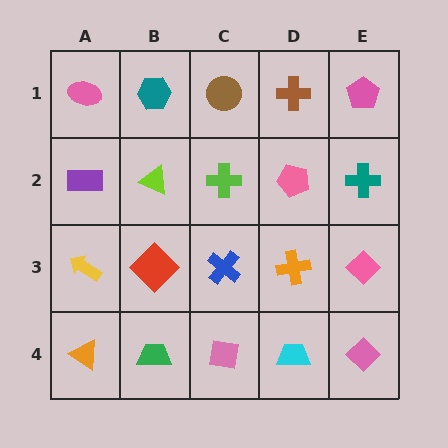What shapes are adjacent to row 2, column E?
A pink pentagon (row 1, column E), a pink diamond (row 3, column E), a pink pentagon (row 2, column D).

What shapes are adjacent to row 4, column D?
An orange cross (row 3, column D), a pink square (row 4, column C), a pink diamond (row 4, column E).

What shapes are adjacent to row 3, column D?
A pink pentagon (row 2, column D), a cyan trapezoid (row 4, column D), a blue cross (row 3, column C), a pink diamond (row 3, column E).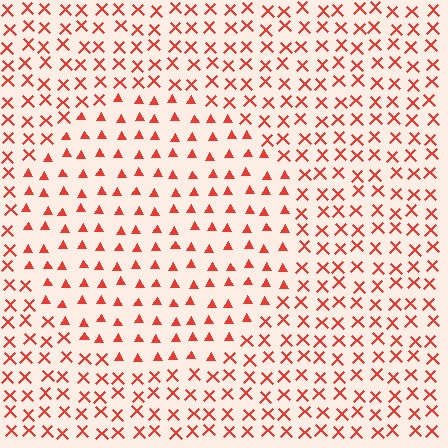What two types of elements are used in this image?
The image uses triangles inside the circle region and X marks outside it.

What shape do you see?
I see a circle.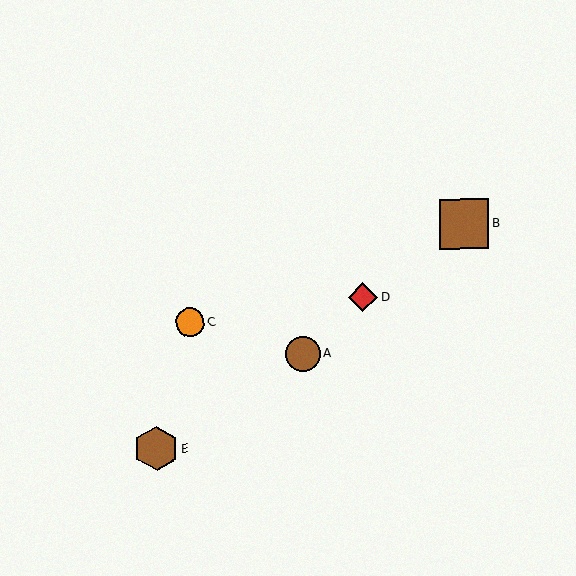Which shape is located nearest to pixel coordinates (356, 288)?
The red diamond (labeled D) at (363, 297) is nearest to that location.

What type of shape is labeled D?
Shape D is a red diamond.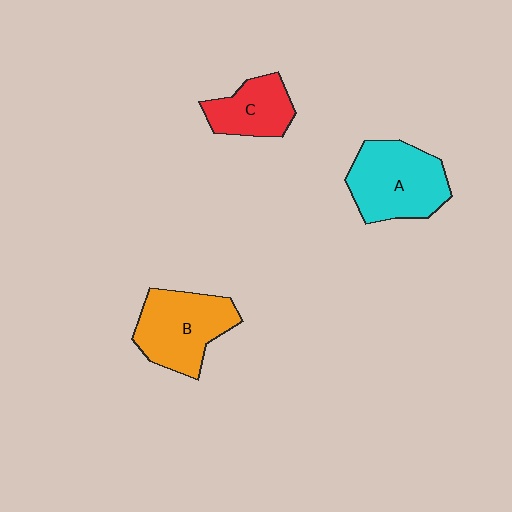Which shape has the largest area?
Shape A (cyan).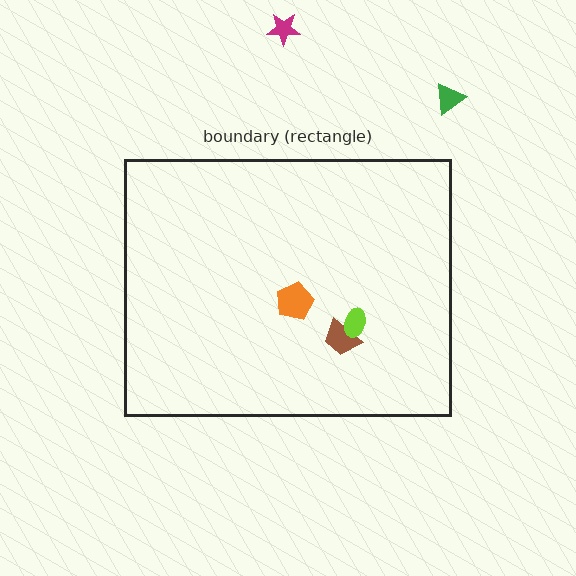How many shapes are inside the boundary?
3 inside, 2 outside.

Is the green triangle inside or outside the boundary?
Outside.